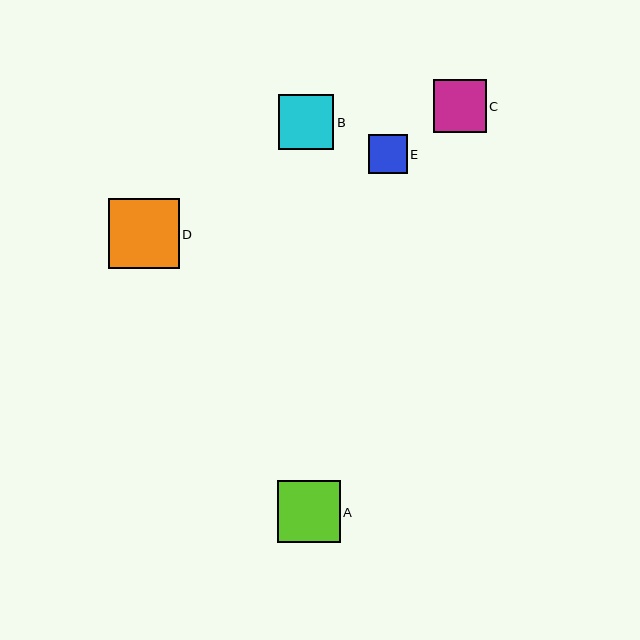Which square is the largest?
Square D is the largest with a size of approximately 71 pixels.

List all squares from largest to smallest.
From largest to smallest: D, A, B, C, E.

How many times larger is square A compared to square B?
Square A is approximately 1.1 times the size of square B.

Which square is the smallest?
Square E is the smallest with a size of approximately 39 pixels.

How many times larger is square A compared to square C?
Square A is approximately 1.2 times the size of square C.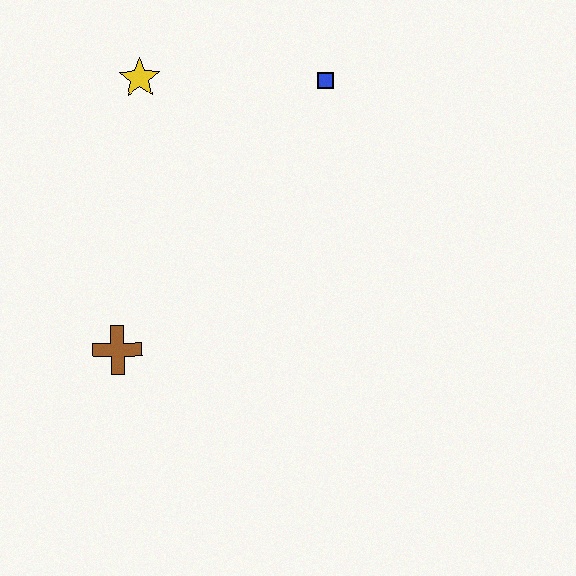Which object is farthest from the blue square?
The brown cross is farthest from the blue square.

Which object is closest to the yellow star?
The blue square is closest to the yellow star.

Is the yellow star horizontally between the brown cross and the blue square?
Yes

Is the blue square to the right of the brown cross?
Yes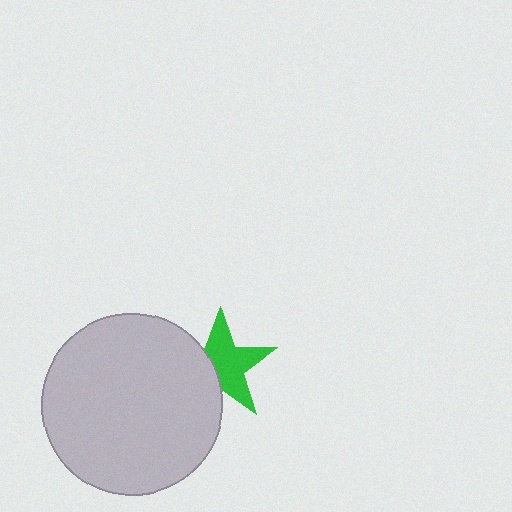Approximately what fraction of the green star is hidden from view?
Roughly 37% of the green star is hidden behind the light gray circle.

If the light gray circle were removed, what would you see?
You would see the complete green star.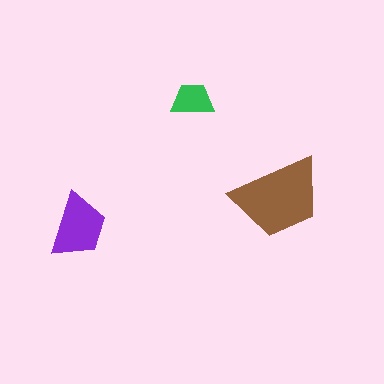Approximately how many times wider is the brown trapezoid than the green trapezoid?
About 2 times wider.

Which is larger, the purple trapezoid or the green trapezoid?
The purple one.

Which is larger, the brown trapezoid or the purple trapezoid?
The brown one.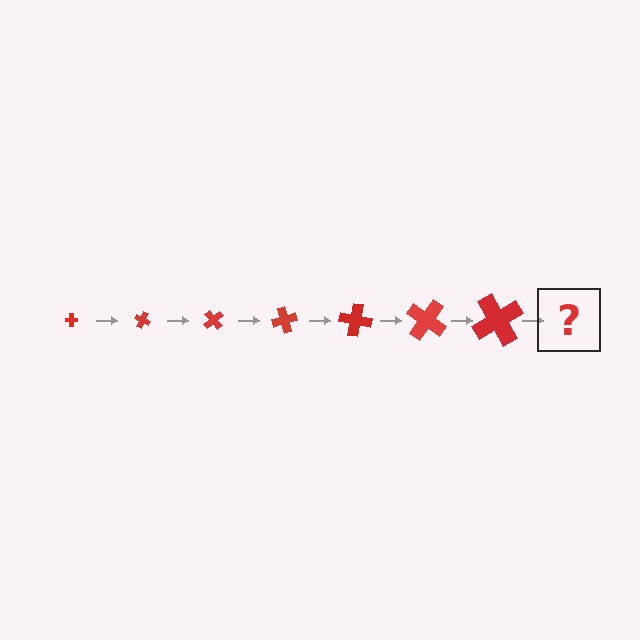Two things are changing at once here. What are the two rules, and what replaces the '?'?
The two rules are that the cross grows larger each step and it rotates 25 degrees each step. The '?' should be a cross, larger than the previous one and rotated 175 degrees from the start.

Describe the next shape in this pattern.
It should be a cross, larger than the previous one and rotated 175 degrees from the start.